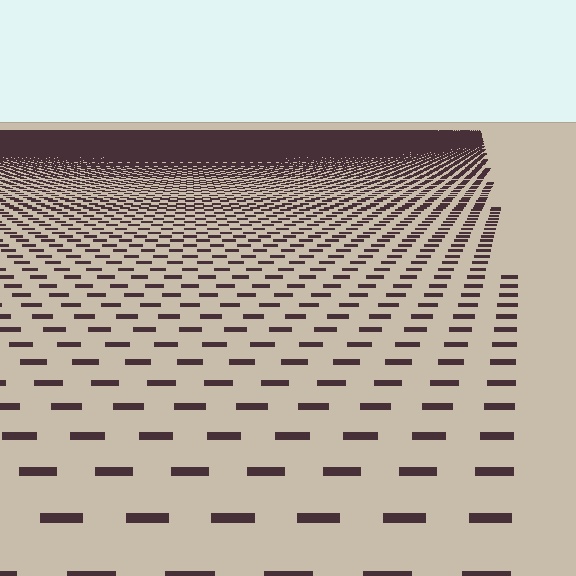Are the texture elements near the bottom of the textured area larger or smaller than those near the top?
Larger. Near the bottom, elements are closer to the viewer and appear at a bigger on-screen size.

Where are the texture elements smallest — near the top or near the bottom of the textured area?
Near the top.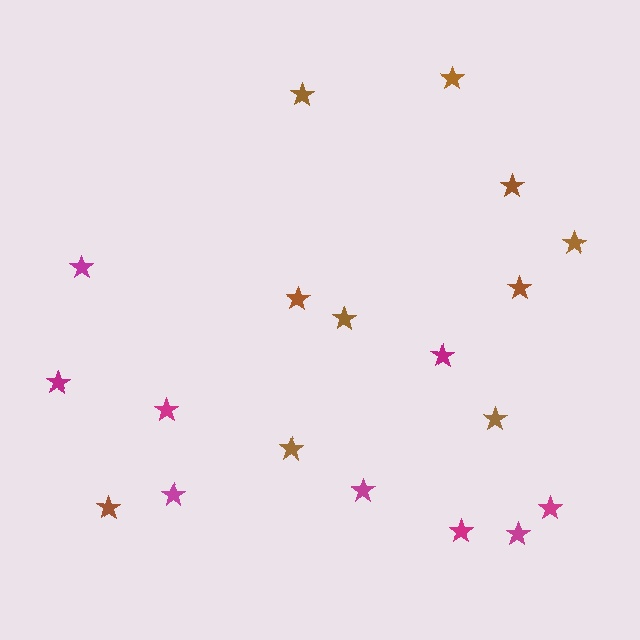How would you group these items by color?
There are 2 groups: one group of magenta stars (9) and one group of brown stars (10).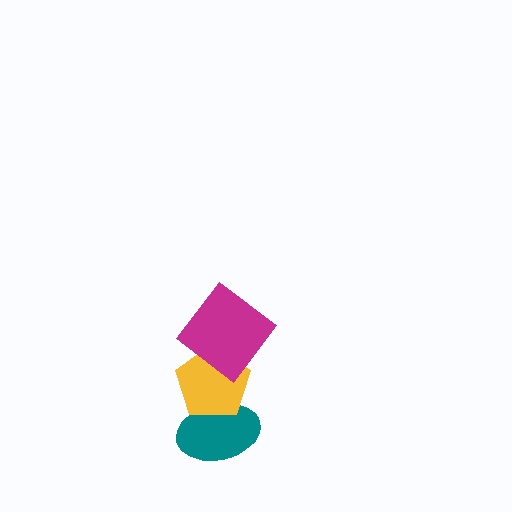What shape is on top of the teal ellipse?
The yellow pentagon is on top of the teal ellipse.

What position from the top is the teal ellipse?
The teal ellipse is 3rd from the top.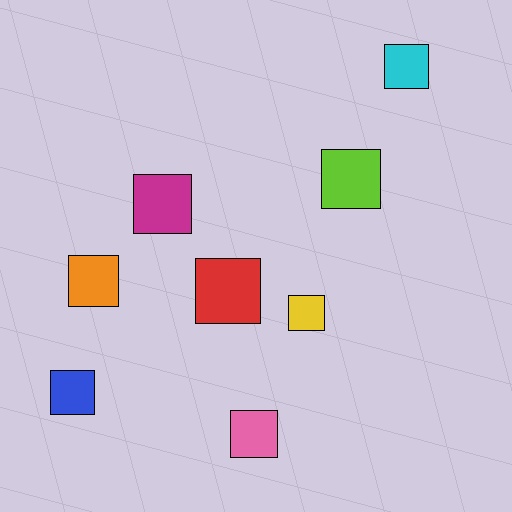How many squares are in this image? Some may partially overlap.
There are 8 squares.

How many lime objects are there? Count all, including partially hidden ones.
There is 1 lime object.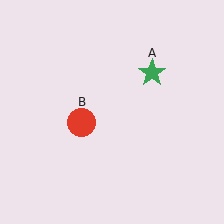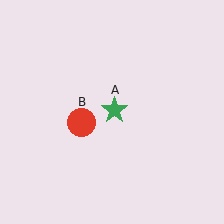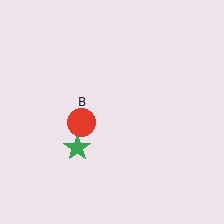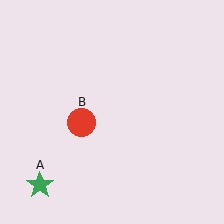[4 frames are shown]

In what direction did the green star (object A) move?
The green star (object A) moved down and to the left.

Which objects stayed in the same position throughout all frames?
Red circle (object B) remained stationary.